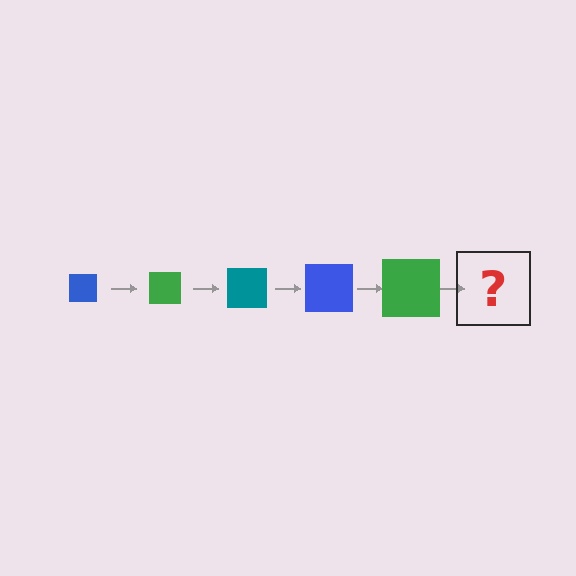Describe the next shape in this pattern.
It should be a teal square, larger than the previous one.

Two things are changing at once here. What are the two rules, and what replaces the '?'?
The two rules are that the square grows larger each step and the color cycles through blue, green, and teal. The '?' should be a teal square, larger than the previous one.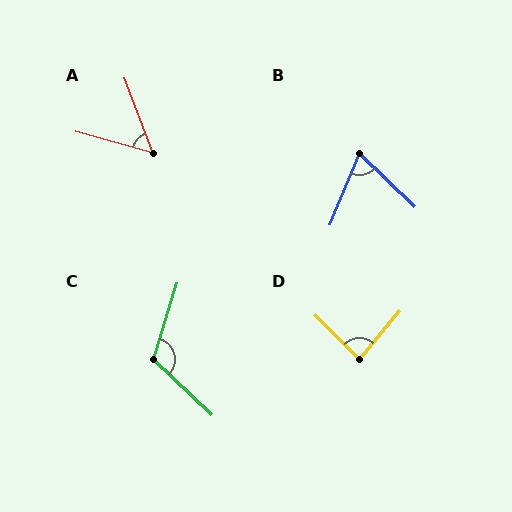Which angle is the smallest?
A, at approximately 54 degrees.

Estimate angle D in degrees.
Approximately 85 degrees.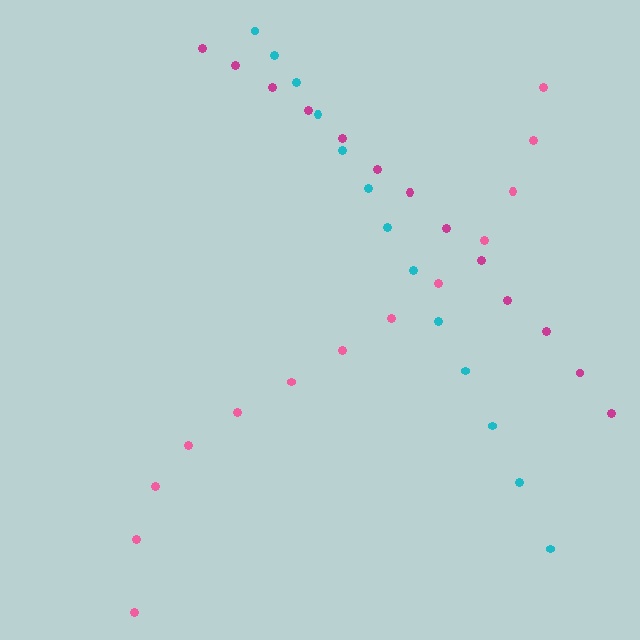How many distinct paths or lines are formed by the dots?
There are 3 distinct paths.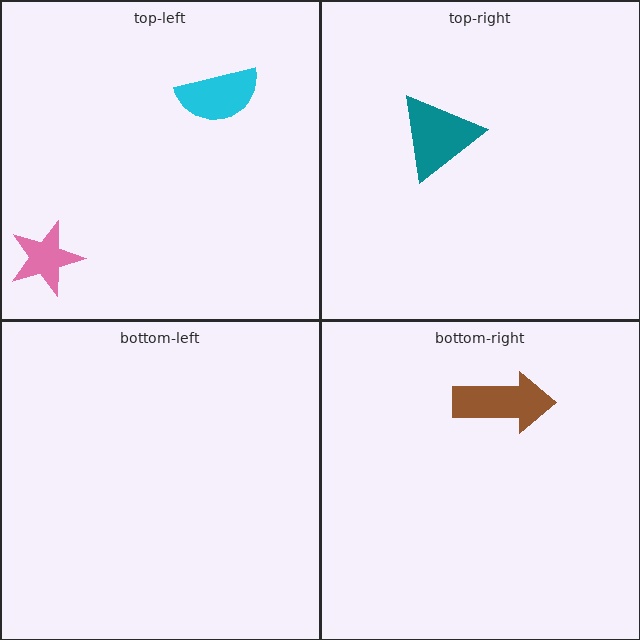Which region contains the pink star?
The top-left region.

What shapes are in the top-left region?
The cyan semicircle, the pink star.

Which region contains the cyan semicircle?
The top-left region.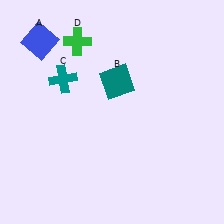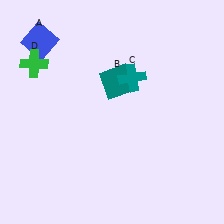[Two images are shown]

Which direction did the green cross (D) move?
The green cross (D) moved left.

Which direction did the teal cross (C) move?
The teal cross (C) moved right.